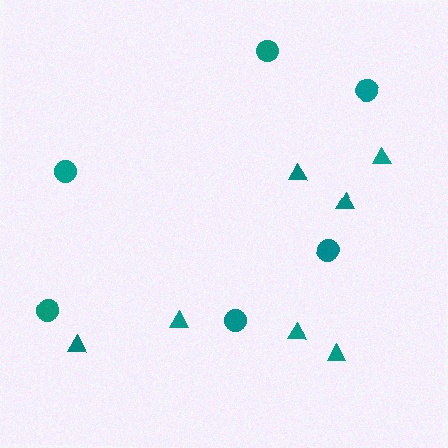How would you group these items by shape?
There are 2 groups: one group of circles (6) and one group of triangles (7).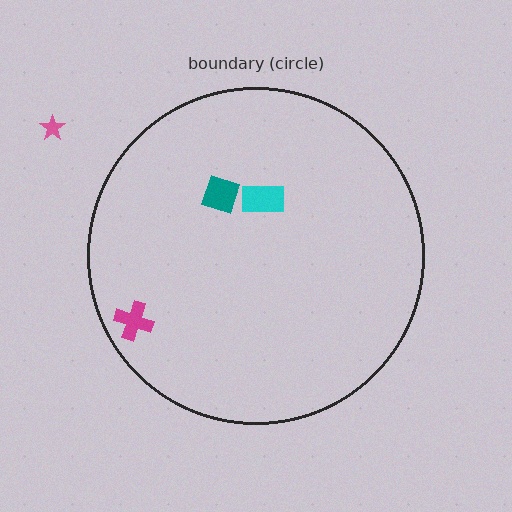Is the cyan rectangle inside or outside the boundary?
Inside.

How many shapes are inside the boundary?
3 inside, 1 outside.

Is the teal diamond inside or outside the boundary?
Inside.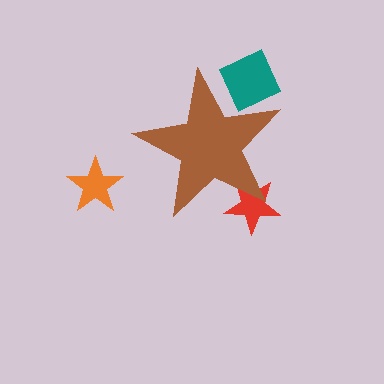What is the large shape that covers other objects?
A brown star.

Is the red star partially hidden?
Yes, the red star is partially hidden behind the brown star.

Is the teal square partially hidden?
Yes, the teal square is partially hidden behind the brown star.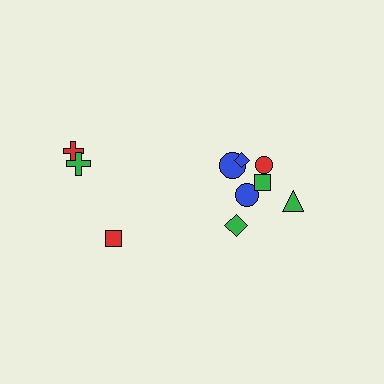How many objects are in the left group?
There are 3 objects.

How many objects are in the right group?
There are 7 objects.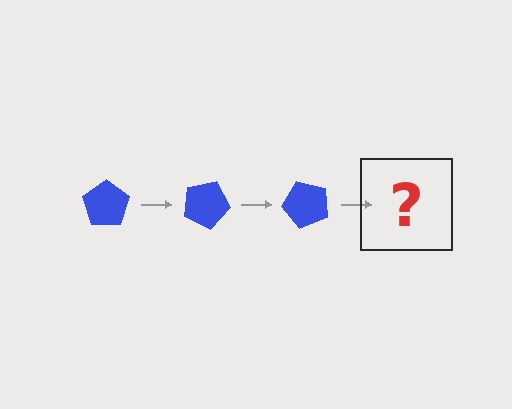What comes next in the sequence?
The next element should be a blue pentagon rotated 75 degrees.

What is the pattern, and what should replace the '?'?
The pattern is that the pentagon rotates 25 degrees each step. The '?' should be a blue pentagon rotated 75 degrees.